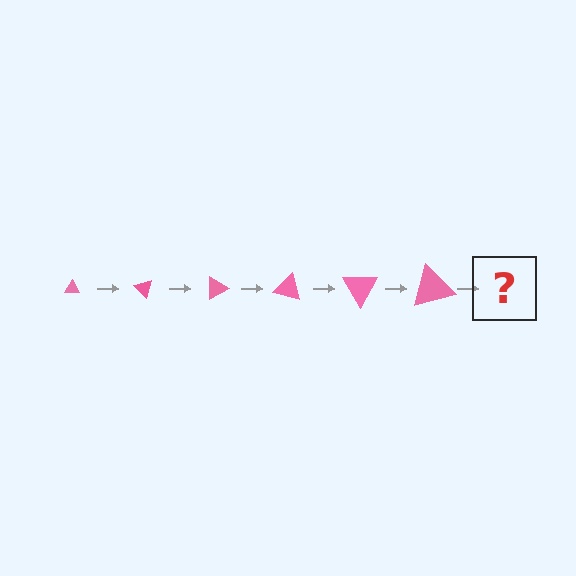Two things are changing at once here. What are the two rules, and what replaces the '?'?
The two rules are that the triangle grows larger each step and it rotates 45 degrees each step. The '?' should be a triangle, larger than the previous one and rotated 270 degrees from the start.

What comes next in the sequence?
The next element should be a triangle, larger than the previous one and rotated 270 degrees from the start.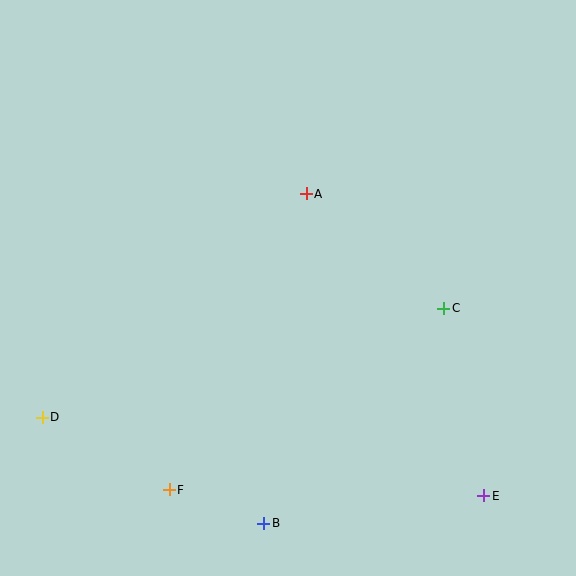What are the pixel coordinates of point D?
Point D is at (42, 417).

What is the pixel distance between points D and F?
The distance between D and F is 146 pixels.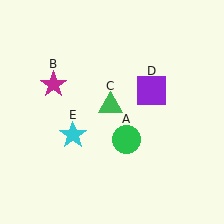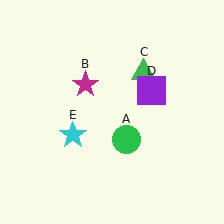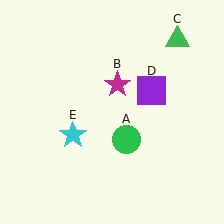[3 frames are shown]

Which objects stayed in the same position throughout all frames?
Green circle (object A) and purple square (object D) and cyan star (object E) remained stationary.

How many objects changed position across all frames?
2 objects changed position: magenta star (object B), green triangle (object C).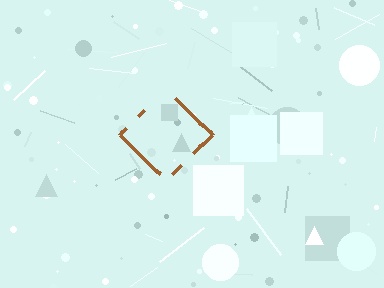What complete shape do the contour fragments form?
The contour fragments form a diamond.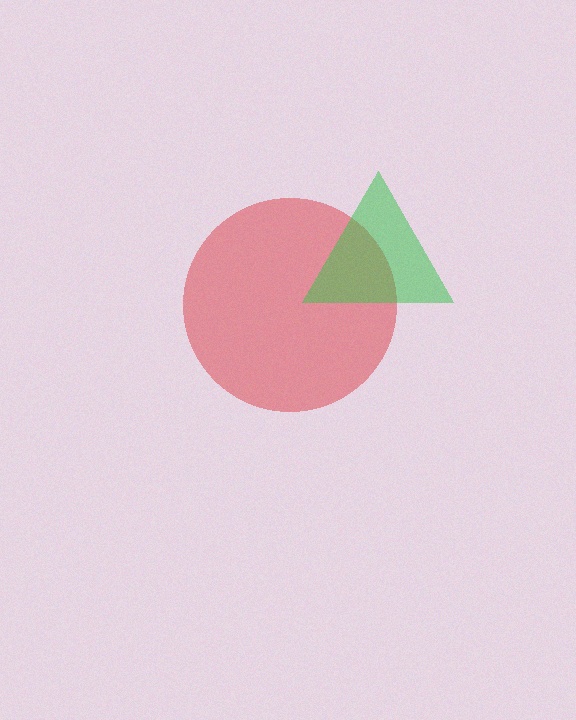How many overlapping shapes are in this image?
There are 2 overlapping shapes in the image.